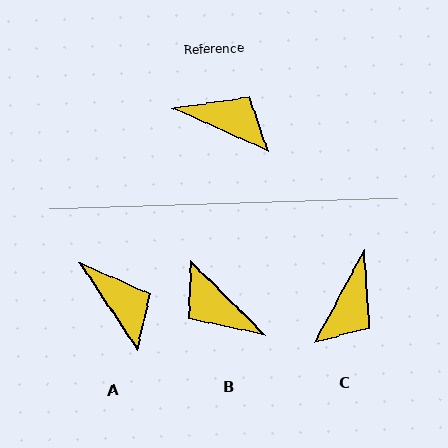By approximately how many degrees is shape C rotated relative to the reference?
Approximately 94 degrees clockwise.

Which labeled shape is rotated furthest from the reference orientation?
B, about 160 degrees away.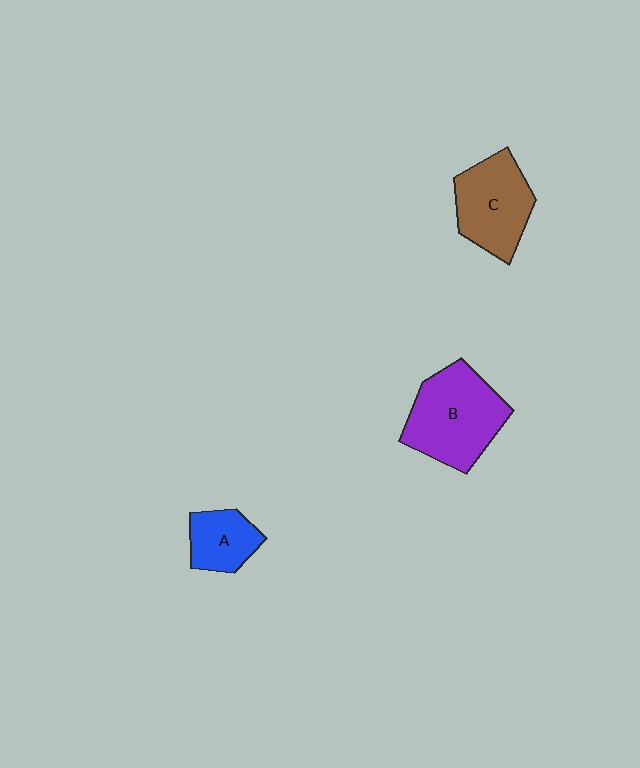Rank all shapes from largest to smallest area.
From largest to smallest: B (purple), C (brown), A (blue).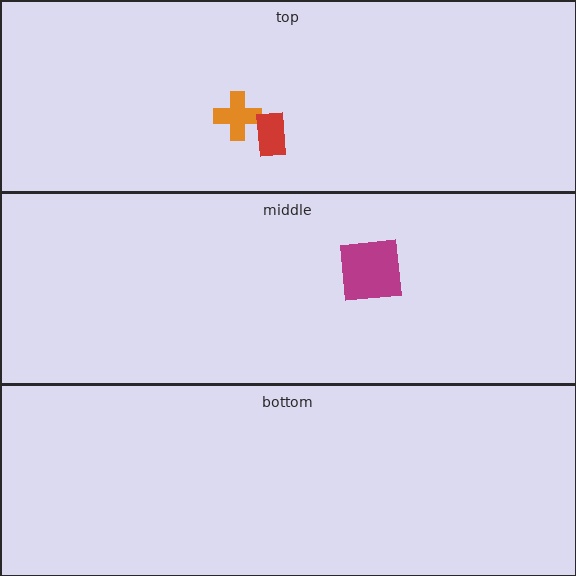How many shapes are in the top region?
2.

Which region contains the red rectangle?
The top region.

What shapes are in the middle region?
The magenta square.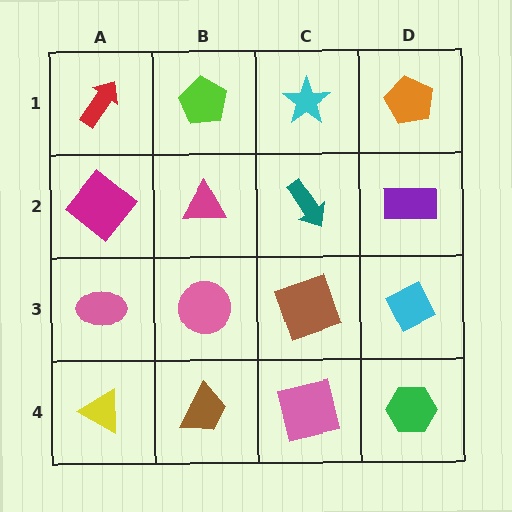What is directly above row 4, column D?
A cyan diamond.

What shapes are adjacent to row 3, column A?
A magenta diamond (row 2, column A), a yellow triangle (row 4, column A), a pink circle (row 3, column B).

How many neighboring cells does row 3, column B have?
4.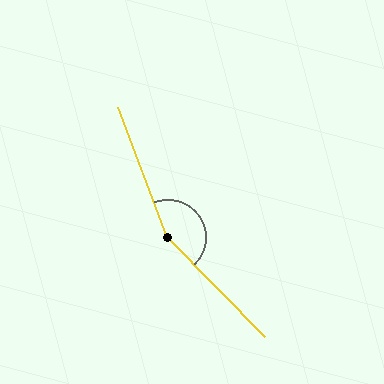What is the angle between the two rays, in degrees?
Approximately 157 degrees.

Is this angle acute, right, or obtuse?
It is obtuse.